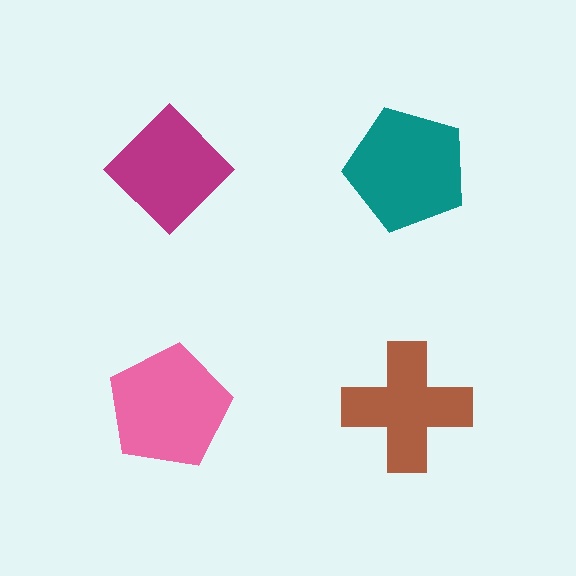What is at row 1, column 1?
A magenta diamond.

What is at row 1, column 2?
A teal pentagon.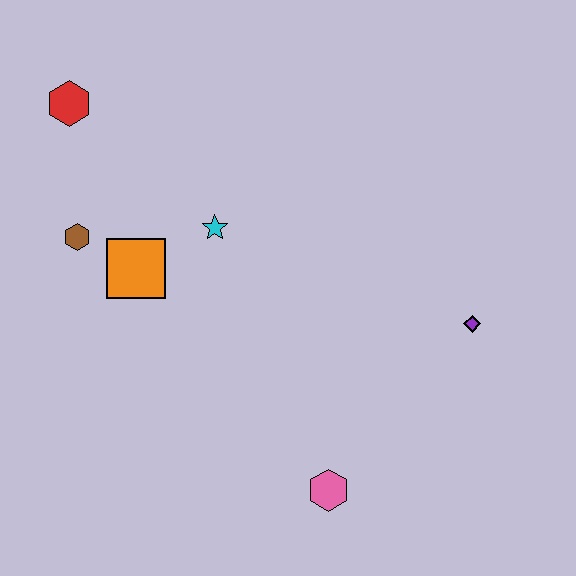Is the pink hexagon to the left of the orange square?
No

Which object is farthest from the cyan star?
The pink hexagon is farthest from the cyan star.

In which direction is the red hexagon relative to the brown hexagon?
The red hexagon is above the brown hexagon.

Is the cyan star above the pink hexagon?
Yes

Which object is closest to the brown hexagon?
The orange square is closest to the brown hexagon.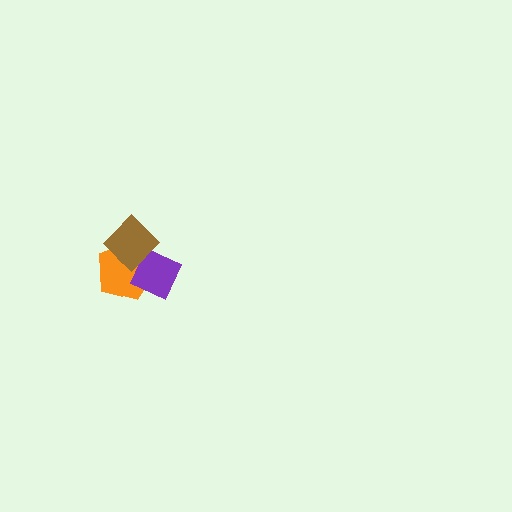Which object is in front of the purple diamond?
The brown diamond is in front of the purple diamond.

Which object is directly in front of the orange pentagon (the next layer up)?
The purple diamond is directly in front of the orange pentagon.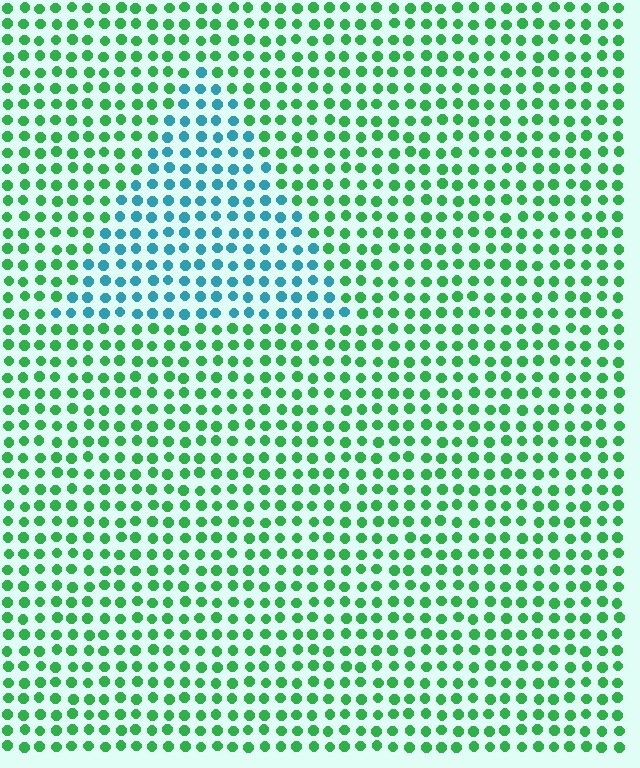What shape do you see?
I see a triangle.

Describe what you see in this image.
The image is filled with small green elements in a uniform arrangement. A triangle-shaped region is visible where the elements are tinted to a slightly different hue, forming a subtle color boundary.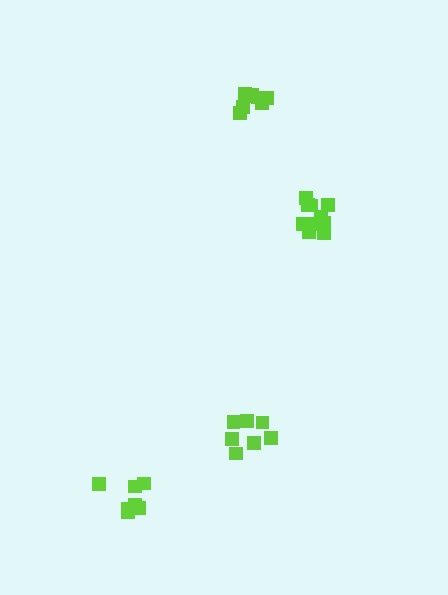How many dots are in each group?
Group 1: 8 dots, Group 2: 11 dots, Group 3: 8 dots, Group 4: 7 dots (34 total).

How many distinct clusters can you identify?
There are 4 distinct clusters.